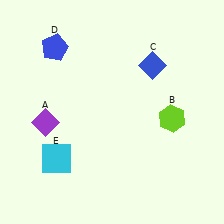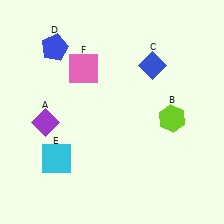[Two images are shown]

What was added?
A pink square (F) was added in Image 2.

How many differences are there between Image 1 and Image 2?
There is 1 difference between the two images.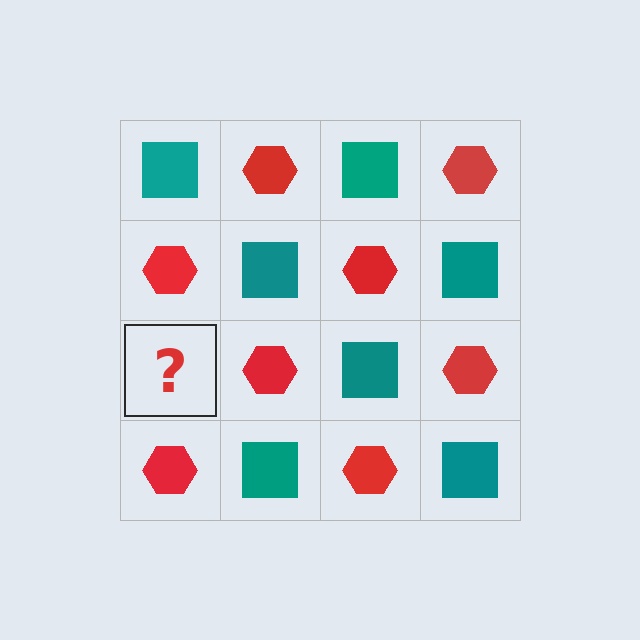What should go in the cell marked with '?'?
The missing cell should contain a teal square.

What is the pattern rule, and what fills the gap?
The rule is that it alternates teal square and red hexagon in a checkerboard pattern. The gap should be filled with a teal square.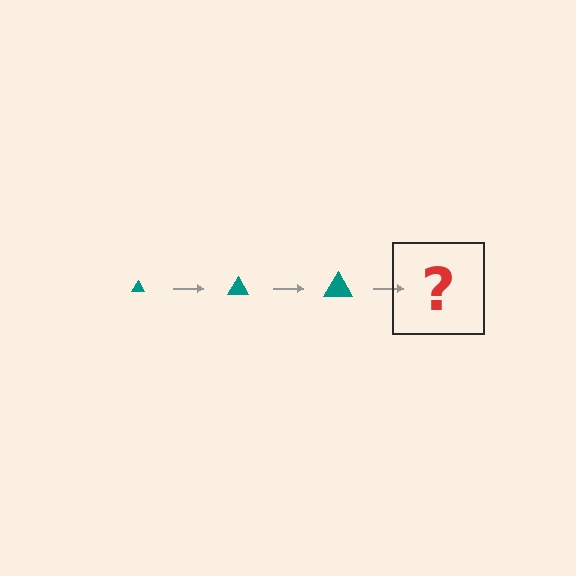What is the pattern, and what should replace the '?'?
The pattern is that the triangle gets progressively larger each step. The '?' should be a teal triangle, larger than the previous one.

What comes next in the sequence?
The next element should be a teal triangle, larger than the previous one.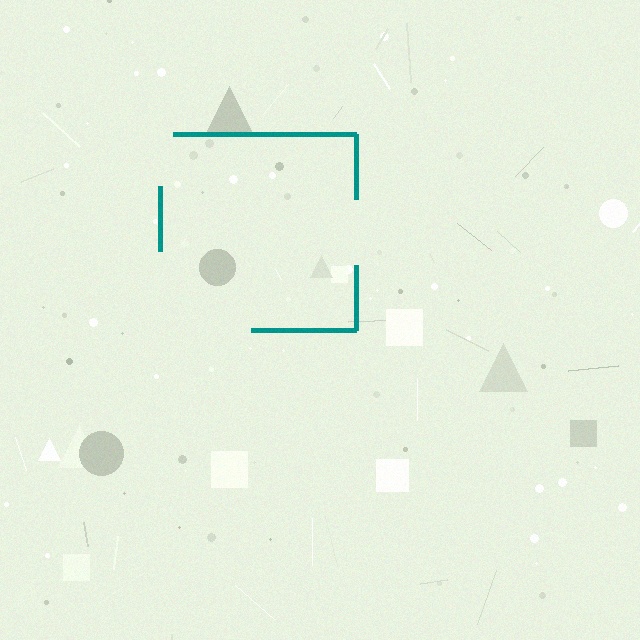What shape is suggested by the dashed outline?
The dashed outline suggests a square.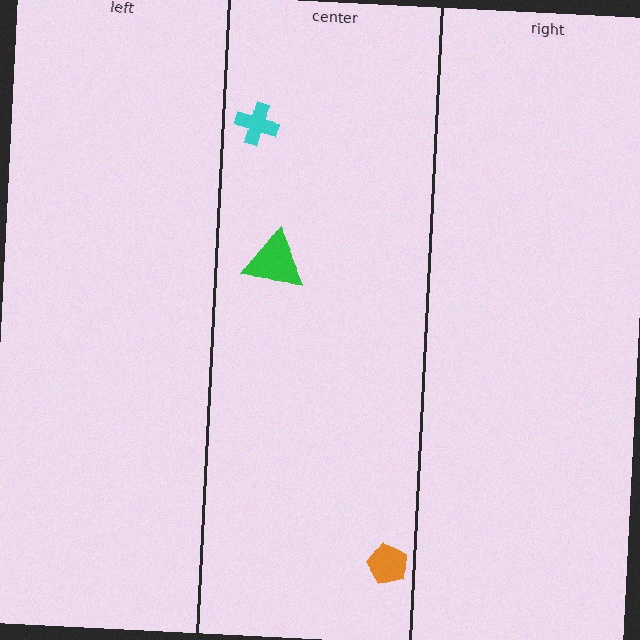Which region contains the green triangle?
The center region.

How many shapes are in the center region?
3.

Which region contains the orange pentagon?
The center region.